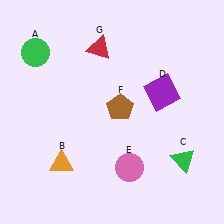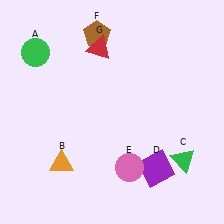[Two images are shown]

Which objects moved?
The objects that moved are: the purple square (D), the brown pentagon (F).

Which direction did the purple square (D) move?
The purple square (D) moved down.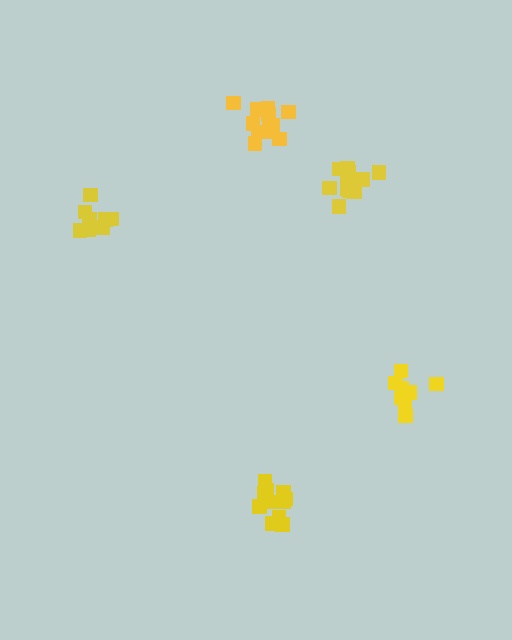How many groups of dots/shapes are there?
There are 5 groups.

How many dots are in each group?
Group 1: 9 dots, Group 2: 13 dots, Group 3: 13 dots, Group 4: 8 dots, Group 5: 12 dots (55 total).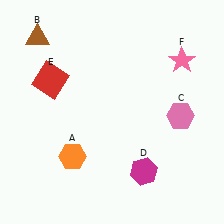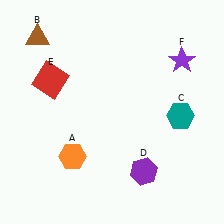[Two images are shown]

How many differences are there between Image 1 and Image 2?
There are 3 differences between the two images.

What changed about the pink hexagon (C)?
In Image 1, C is pink. In Image 2, it changed to teal.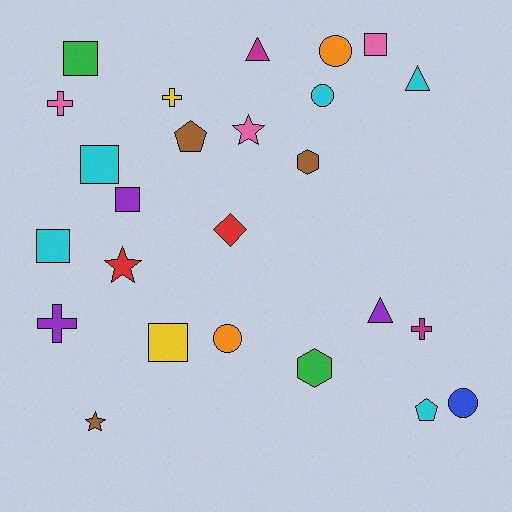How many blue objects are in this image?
There is 1 blue object.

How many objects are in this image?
There are 25 objects.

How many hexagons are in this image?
There are 2 hexagons.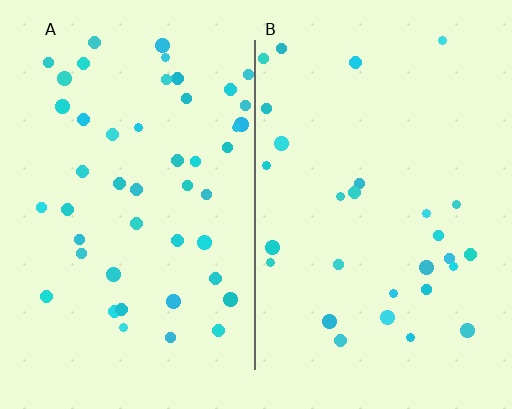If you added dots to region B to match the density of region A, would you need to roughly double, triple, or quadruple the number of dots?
Approximately double.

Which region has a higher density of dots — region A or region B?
A (the left).